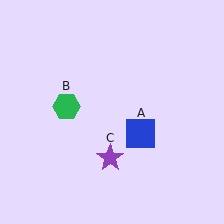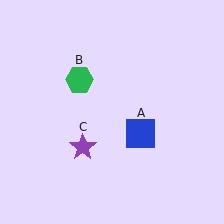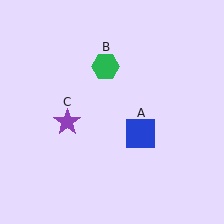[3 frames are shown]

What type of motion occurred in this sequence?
The green hexagon (object B), purple star (object C) rotated clockwise around the center of the scene.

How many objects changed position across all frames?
2 objects changed position: green hexagon (object B), purple star (object C).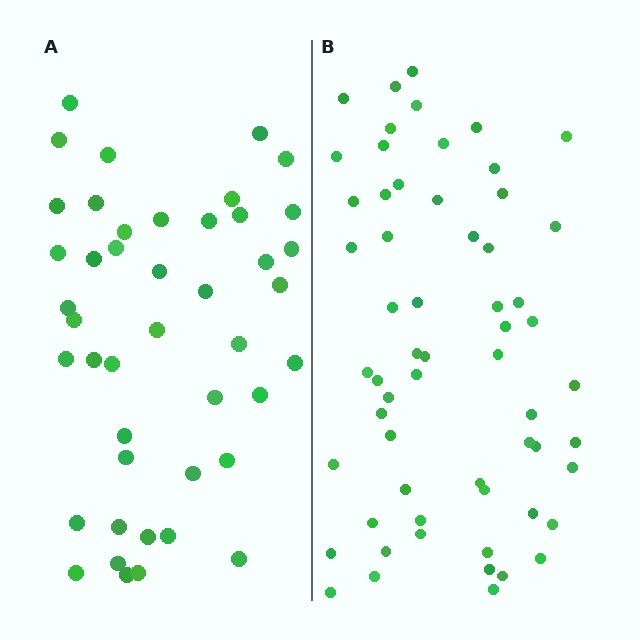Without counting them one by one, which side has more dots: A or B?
Region B (the right region) has more dots.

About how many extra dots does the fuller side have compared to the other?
Region B has approximately 15 more dots than region A.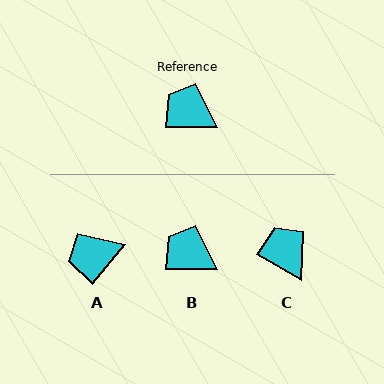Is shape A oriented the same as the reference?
No, it is off by about 50 degrees.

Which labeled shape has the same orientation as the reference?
B.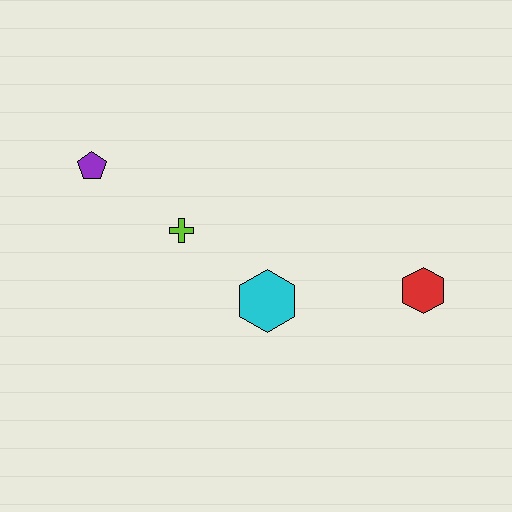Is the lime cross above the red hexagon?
Yes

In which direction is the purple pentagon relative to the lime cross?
The purple pentagon is to the left of the lime cross.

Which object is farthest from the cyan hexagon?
The purple pentagon is farthest from the cyan hexagon.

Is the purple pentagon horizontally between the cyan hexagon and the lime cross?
No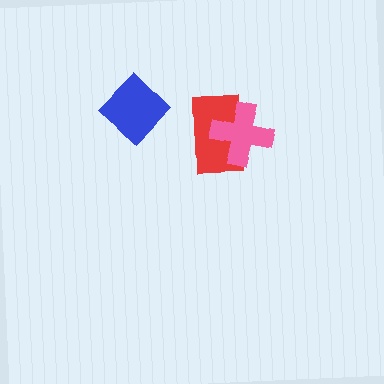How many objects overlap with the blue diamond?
0 objects overlap with the blue diamond.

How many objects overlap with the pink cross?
1 object overlaps with the pink cross.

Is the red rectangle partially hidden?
Yes, it is partially covered by another shape.